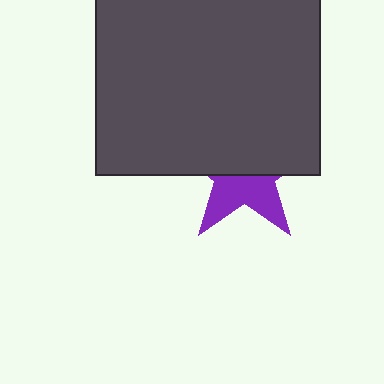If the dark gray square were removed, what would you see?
You would see the complete purple star.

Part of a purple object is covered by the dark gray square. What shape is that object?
It is a star.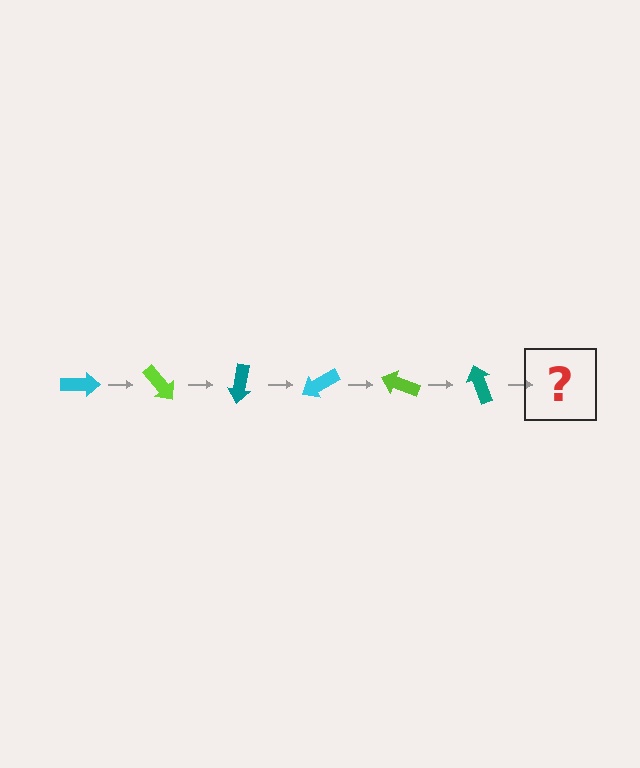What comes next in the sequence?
The next element should be a cyan arrow, rotated 300 degrees from the start.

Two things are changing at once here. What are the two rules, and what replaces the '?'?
The two rules are that it rotates 50 degrees each step and the color cycles through cyan, lime, and teal. The '?' should be a cyan arrow, rotated 300 degrees from the start.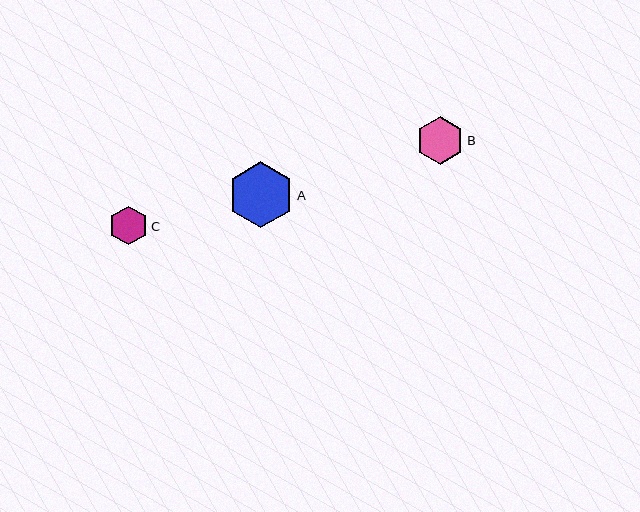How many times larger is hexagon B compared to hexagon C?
Hexagon B is approximately 1.2 times the size of hexagon C.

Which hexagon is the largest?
Hexagon A is the largest with a size of approximately 66 pixels.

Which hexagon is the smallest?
Hexagon C is the smallest with a size of approximately 39 pixels.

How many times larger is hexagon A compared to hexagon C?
Hexagon A is approximately 1.7 times the size of hexagon C.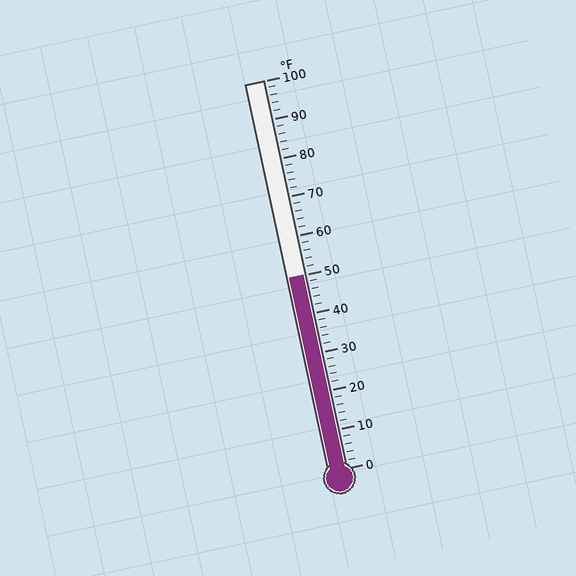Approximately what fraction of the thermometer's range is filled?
The thermometer is filled to approximately 50% of its range.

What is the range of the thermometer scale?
The thermometer scale ranges from 0°F to 100°F.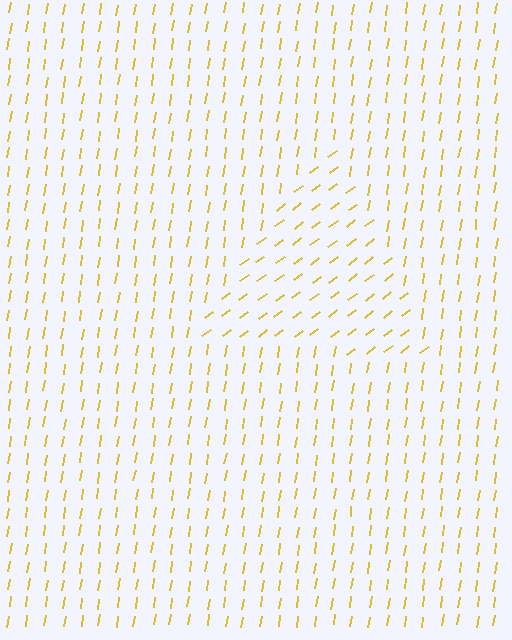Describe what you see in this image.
The image is filled with small yellow line segments. A triangle region in the image has lines oriented differently from the surrounding lines, creating a visible texture boundary.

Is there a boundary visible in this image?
Yes, there is a texture boundary formed by a change in line orientation.